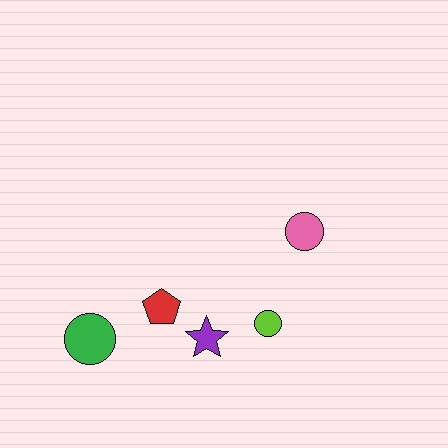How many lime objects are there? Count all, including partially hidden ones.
There is 1 lime object.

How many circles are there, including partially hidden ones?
There are 3 circles.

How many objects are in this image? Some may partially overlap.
There are 5 objects.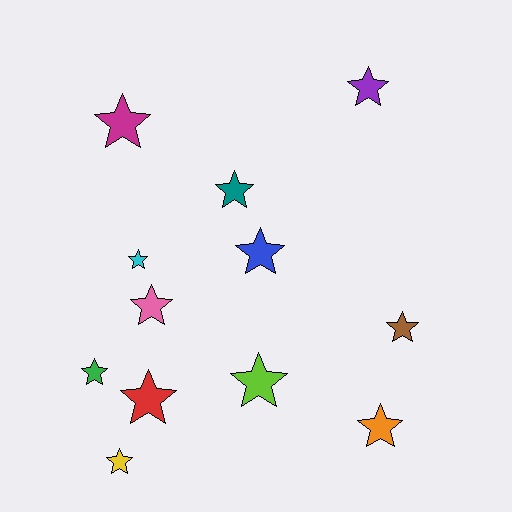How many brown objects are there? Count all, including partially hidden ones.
There is 1 brown object.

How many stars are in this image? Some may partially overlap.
There are 12 stars.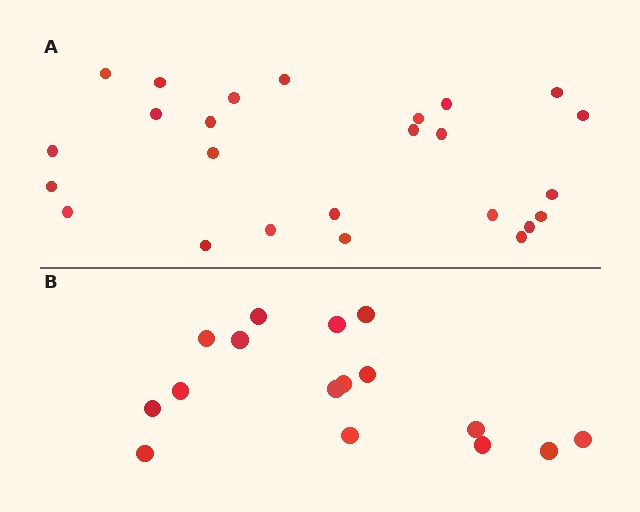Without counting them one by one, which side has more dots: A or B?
Region A (the top region) has more dots.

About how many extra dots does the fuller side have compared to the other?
Region A has roughly 8 or so more dots than region B.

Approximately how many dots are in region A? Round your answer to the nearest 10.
About 20 dots. (The exact count is 25, which rounds to 20.)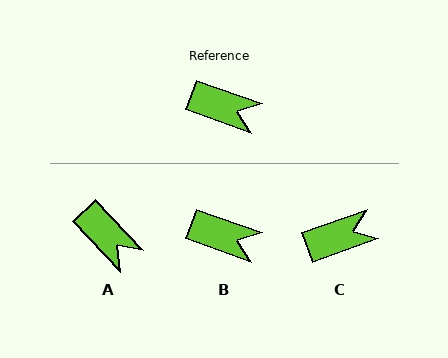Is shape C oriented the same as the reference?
No, it is off by about 39 degrees.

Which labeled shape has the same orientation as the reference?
B.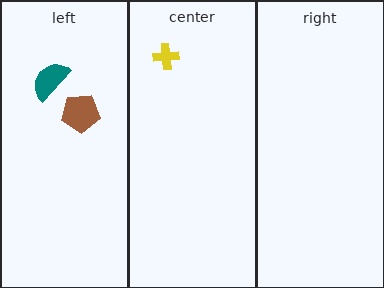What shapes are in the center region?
The yellow cross.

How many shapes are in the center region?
1.